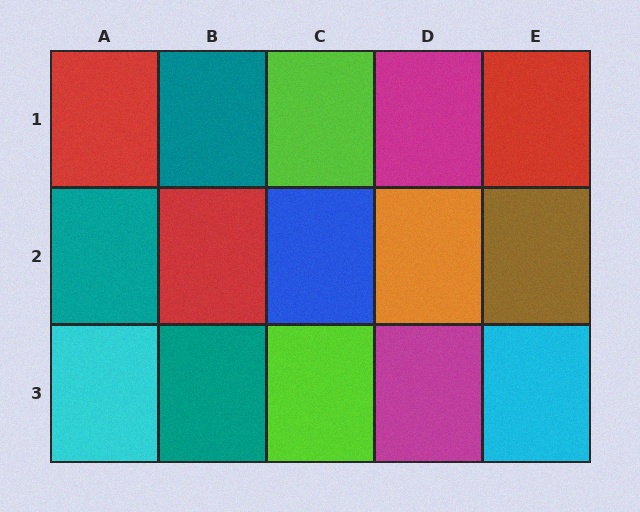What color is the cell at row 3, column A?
Cyan.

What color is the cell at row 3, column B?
Teal.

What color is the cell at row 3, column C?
Lime.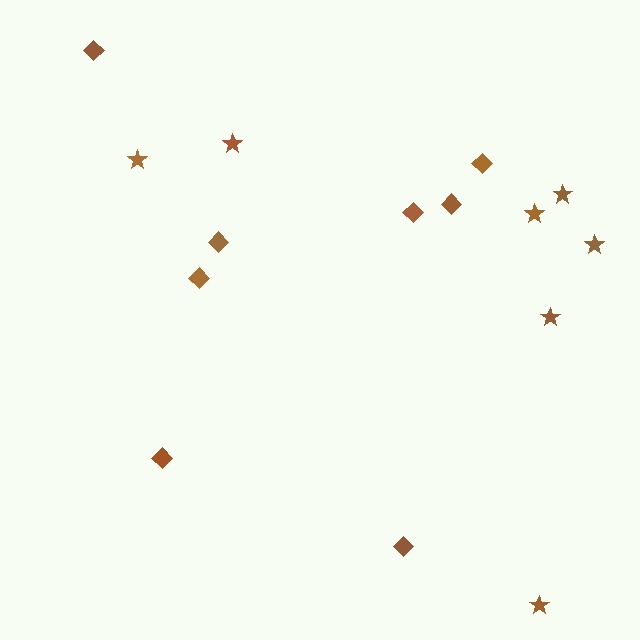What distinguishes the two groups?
There are 2 groups: one group of stars (7) and one group of diamonds (8).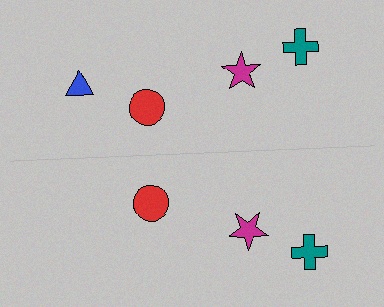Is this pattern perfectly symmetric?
No, the pattern is not perfectly symmetric. A blue triangle is missing from the bottom side.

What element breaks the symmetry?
A blue triangle is missing from the bottom side.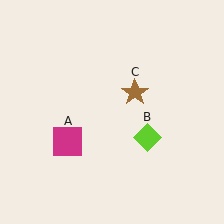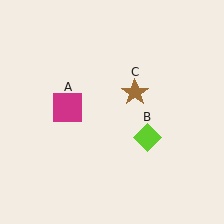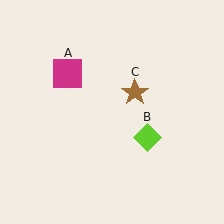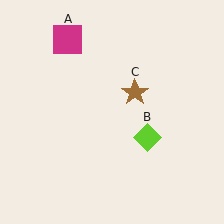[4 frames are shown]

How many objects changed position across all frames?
1 object changed position: magenta square (object A).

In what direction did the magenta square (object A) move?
The magenta square (object A) moved up.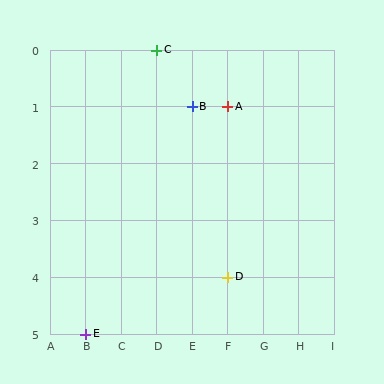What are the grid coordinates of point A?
Point A is at grid coordinates (F, 1).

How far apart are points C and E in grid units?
Points C and E are 2 columns and 5 rows apart (about 5.4 grid units diagonally).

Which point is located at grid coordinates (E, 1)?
Point B is at (E, 1).